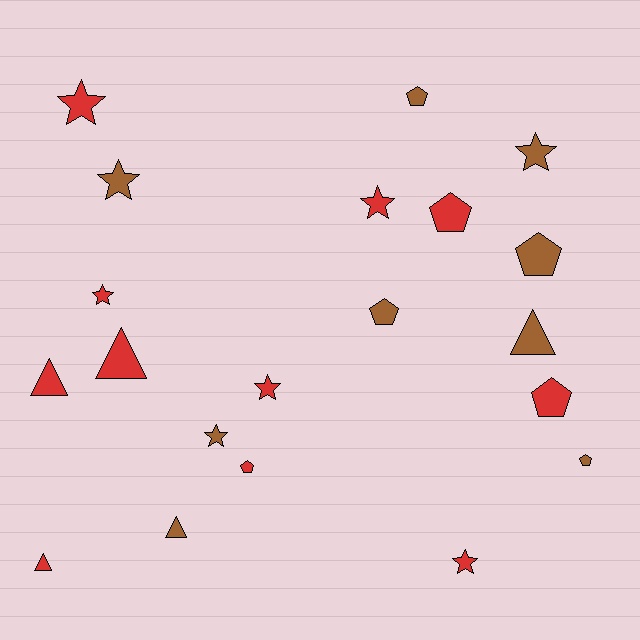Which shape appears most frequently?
Star, with 8 objects.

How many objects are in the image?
There are 20 objects.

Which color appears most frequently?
Red, with 11 objects.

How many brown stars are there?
There are 3 brown stars.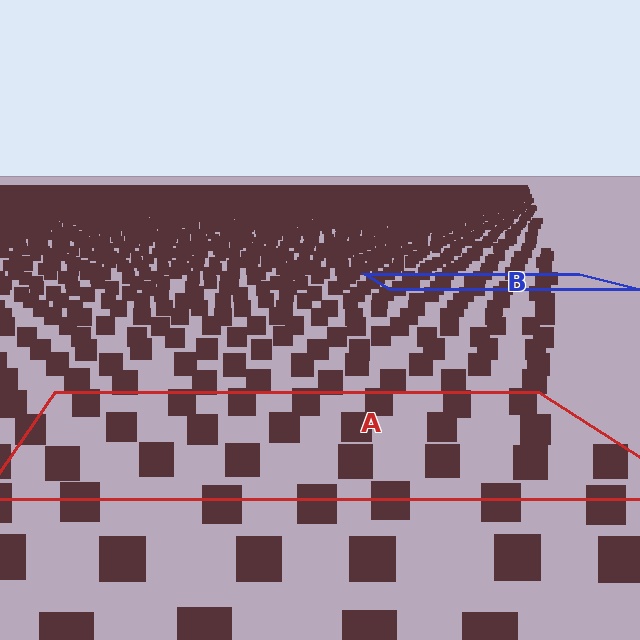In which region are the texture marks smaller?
The texture marks are smaller in region B, because it is farther away.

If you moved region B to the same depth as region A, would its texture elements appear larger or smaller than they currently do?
They would appear larger. At a closer depth, the same texture elements are projected at a bigger on-screen size.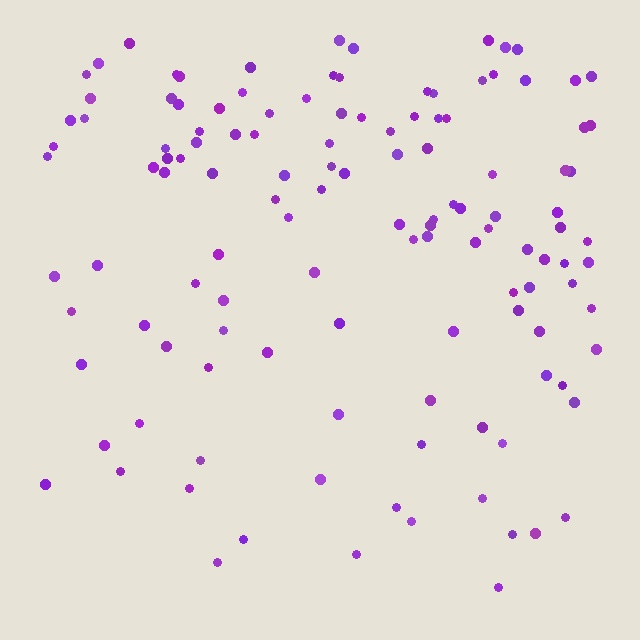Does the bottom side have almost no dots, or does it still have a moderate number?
Still a moderate number, just noticeably fewer than the top.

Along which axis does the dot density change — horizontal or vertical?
Vertical.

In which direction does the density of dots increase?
From bottom to top, with the top side densest.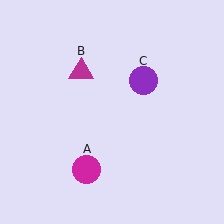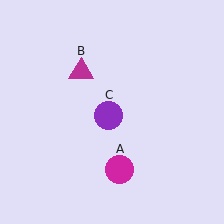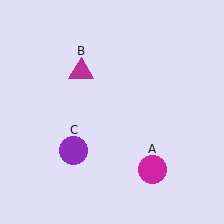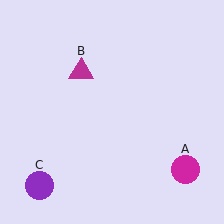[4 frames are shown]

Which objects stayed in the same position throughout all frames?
Magenta triangle (object B) remained stationary.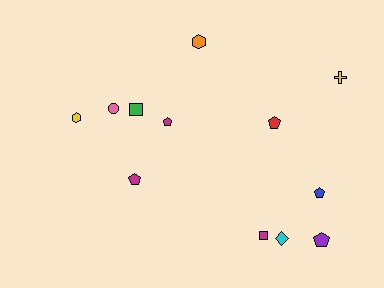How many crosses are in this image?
There is 1 cross.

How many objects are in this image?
There are 12 objects.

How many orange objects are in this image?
There is 1 orange object.